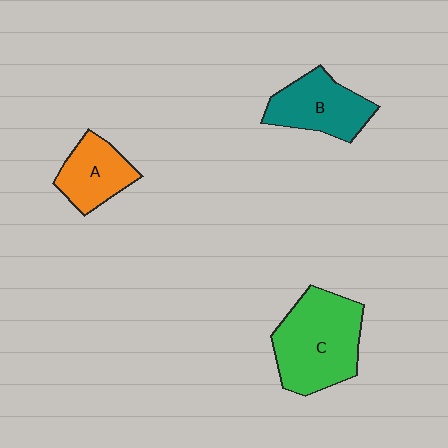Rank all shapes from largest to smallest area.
From largest to smallest: C (green), B (teal), A (orange).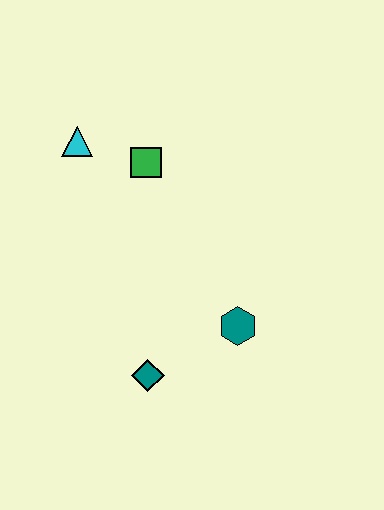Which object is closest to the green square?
The cyan triangle is closest to the green square.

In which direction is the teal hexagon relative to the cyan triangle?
The teal hexagon is below the cyan triangle.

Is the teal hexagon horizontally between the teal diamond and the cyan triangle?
No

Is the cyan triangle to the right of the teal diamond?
No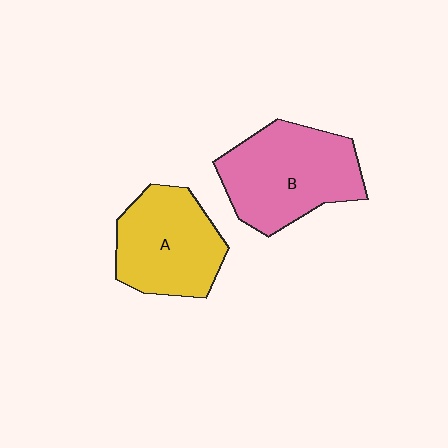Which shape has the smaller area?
Shape A (yellow).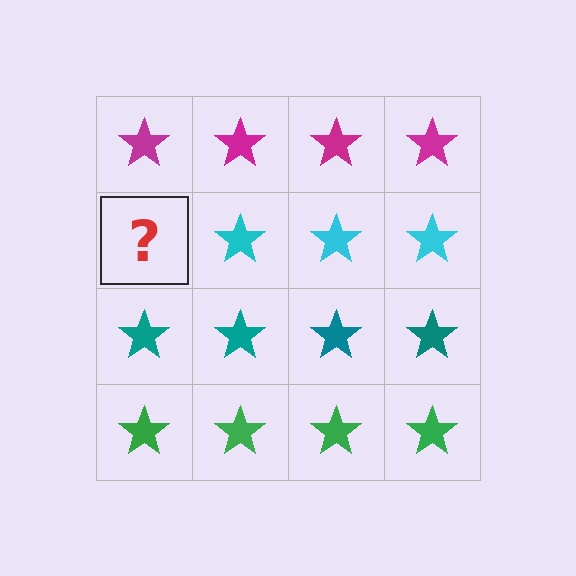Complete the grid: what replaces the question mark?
The question mark should be replaced with a cyan star.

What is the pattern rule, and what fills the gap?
The rule is that each row has a consistent color. The gap should be filled with a cyan star.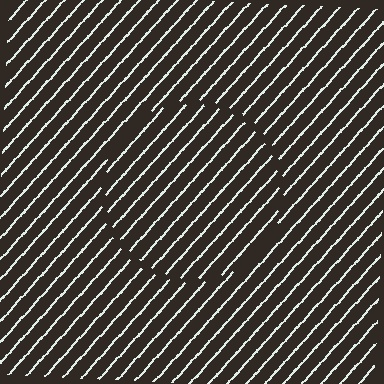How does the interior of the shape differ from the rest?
The interior of the shape contains the same grating, shifted by half a period — the contour is defined by the phase discontinuity where line-ends from the inner and outer gratings abut.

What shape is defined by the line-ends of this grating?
An illusory circle. The interior of the shape contains the same grating, shifted by half a period — the contour is defined by the phase discontinuity where line-ends from the inner and outer gratings abut.